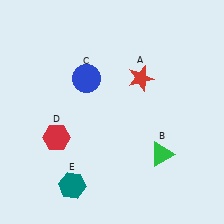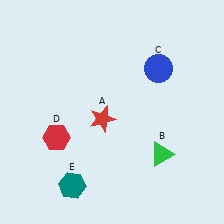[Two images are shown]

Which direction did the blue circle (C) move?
The blue circle (C) moved right.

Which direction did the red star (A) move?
The red star (A) moved down.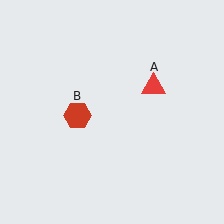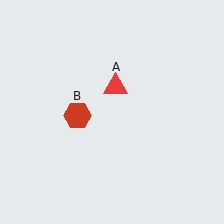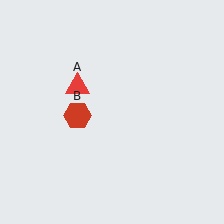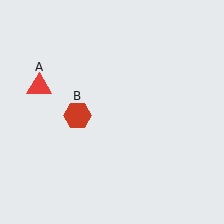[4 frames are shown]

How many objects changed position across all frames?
1 object changed position: red triangle (object A).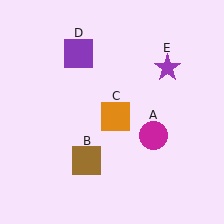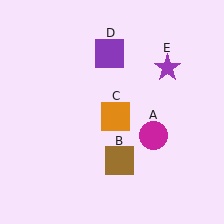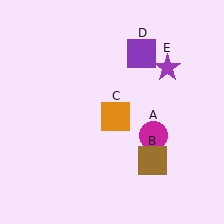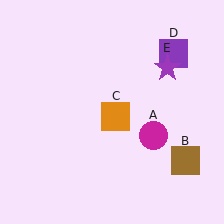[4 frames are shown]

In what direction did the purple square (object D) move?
The purple square (object D) moved right.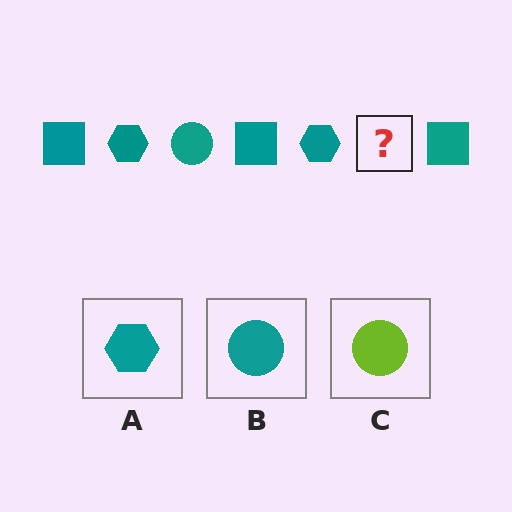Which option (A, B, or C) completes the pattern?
B.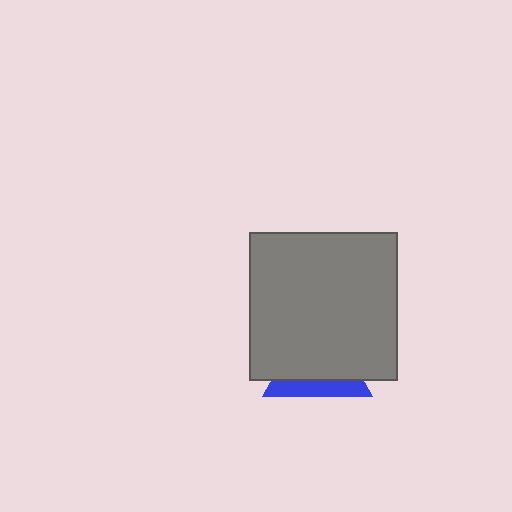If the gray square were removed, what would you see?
You would see the complete blue triangle.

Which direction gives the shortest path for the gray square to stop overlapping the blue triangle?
Moving up gives the shortest separation.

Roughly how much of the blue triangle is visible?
A small part of it is visible (roughly 30%).